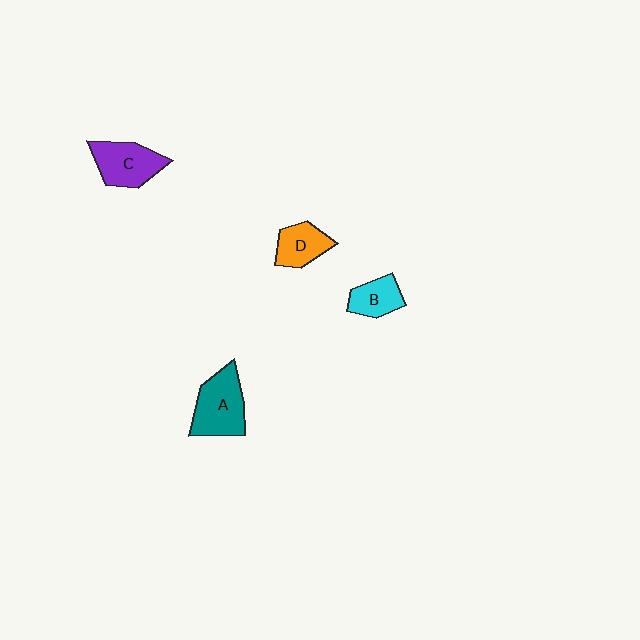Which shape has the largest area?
Shape A (teal).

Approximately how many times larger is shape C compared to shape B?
Approximately 1.5 times.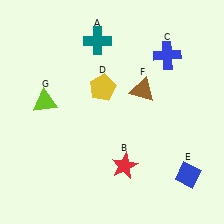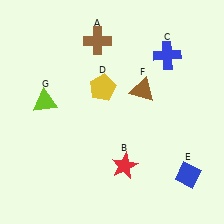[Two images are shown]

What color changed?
The cross (A) changed from teal in Image 1 to brown in Image 2.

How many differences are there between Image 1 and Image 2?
There is 1 difference between the two images.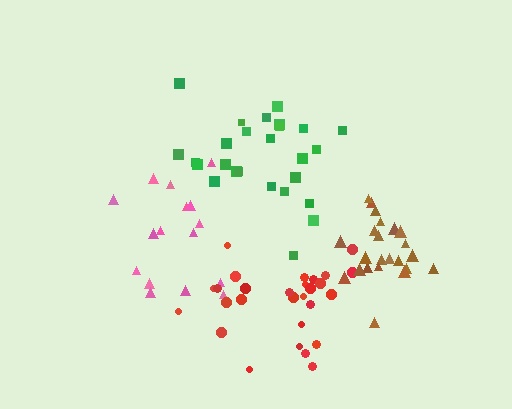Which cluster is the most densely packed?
Brown.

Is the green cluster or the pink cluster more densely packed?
Pink.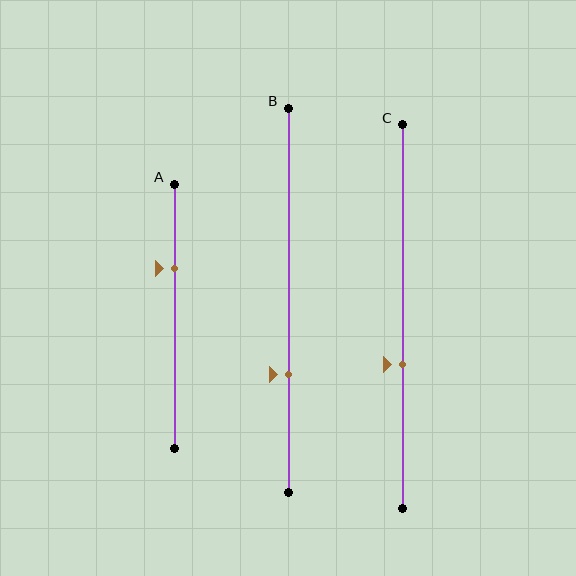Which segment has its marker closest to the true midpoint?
Segment C has its marker closest to the true midpoint.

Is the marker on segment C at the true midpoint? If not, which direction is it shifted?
No, the marker on segment C is shifted downward by about 13% of the segment length.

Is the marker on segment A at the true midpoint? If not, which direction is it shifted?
No, the marker on segment A is shifted upward by about 18% of the segment length.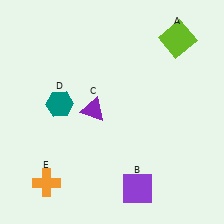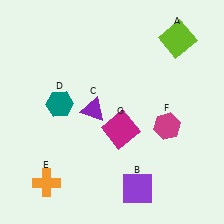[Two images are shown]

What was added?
A magenta hexagon (F), a magenta square (G) were added in Image 2.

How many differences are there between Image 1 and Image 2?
There are 2 differences between the two images.